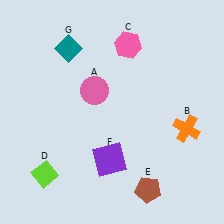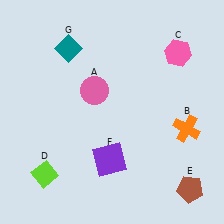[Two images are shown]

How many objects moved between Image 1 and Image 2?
2 objects moved between the two images.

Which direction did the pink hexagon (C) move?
The pink hexagon (C) moved right.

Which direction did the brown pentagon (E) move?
The brown pentagon (E) moved right.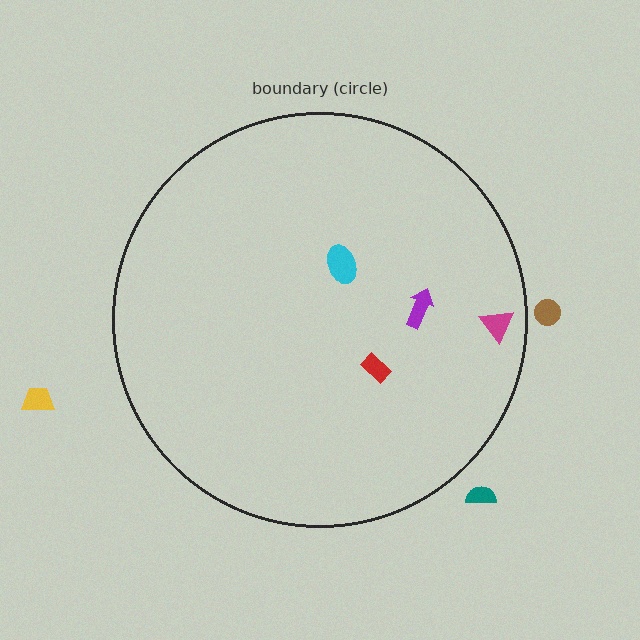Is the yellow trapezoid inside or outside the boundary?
Outside.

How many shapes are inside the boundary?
4 inside, 3 outside.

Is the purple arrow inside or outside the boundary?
Inside.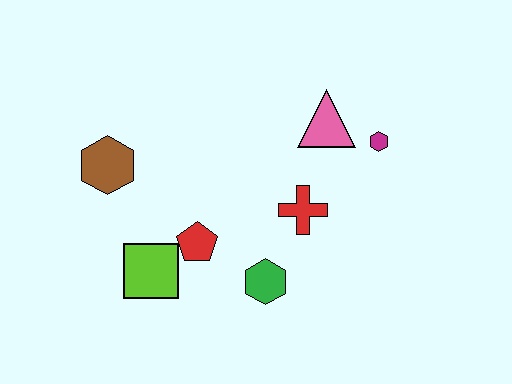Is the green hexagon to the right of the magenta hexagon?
No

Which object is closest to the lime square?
The red pentagon is closest to the lime square.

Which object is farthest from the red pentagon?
The magenta hexagon is farthest from the red pentagon.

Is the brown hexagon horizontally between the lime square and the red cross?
No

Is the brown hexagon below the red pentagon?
No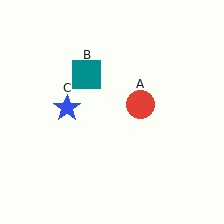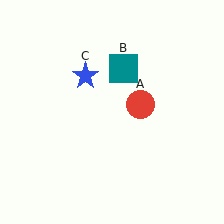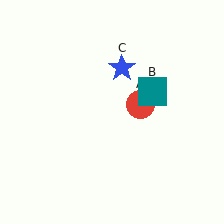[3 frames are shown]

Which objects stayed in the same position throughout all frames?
Red circle (object A) remained stationary.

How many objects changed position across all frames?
2 objects changed position: teal square (object B), blue star (object C).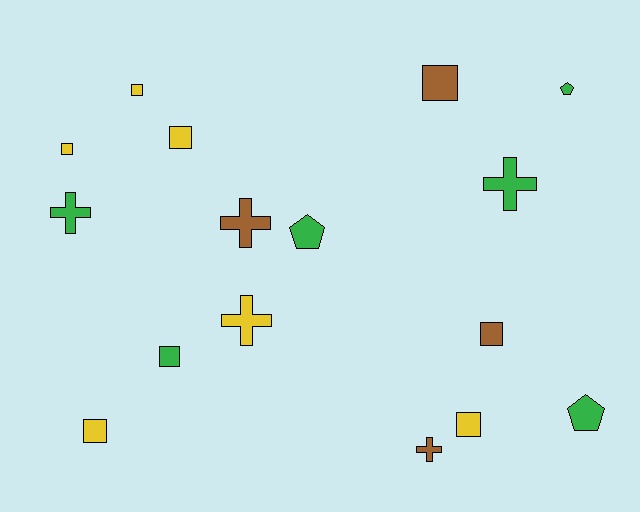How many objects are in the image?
There are 16 objects.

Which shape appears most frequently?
Square, with 8 objects.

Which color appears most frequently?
Yellow, with 6 objects.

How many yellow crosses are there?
There is 1 yellow cross.